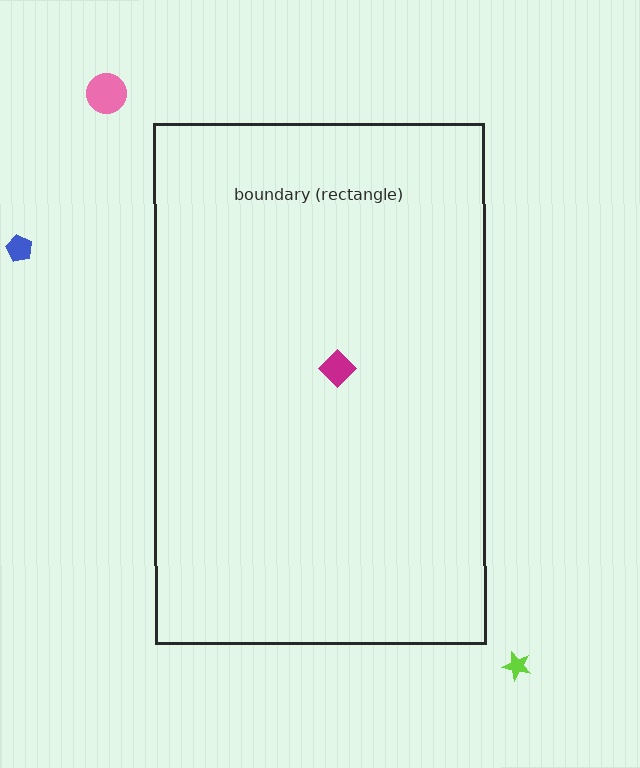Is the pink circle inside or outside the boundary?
Outside.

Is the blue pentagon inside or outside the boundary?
Outside.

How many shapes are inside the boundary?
1 inside, 3 outside.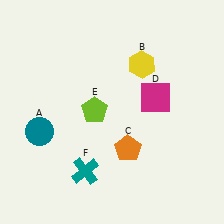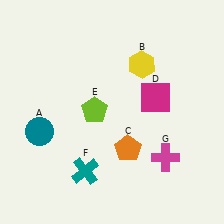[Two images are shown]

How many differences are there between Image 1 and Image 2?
There is 1 difference between the two images.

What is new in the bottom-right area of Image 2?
A magenta cross (G) was added in the bottom-right area of Image 2.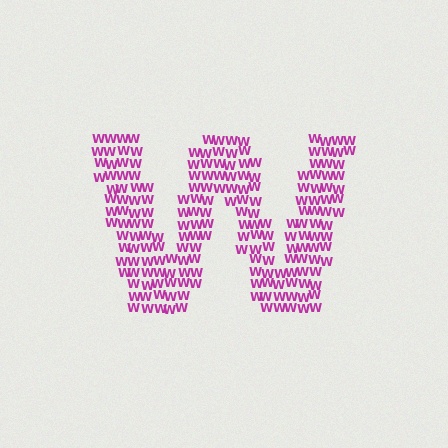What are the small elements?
The small elements are letter W's.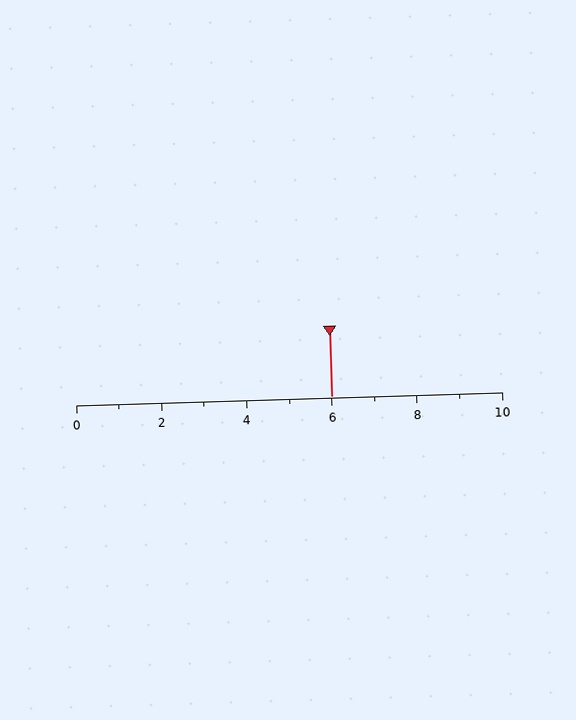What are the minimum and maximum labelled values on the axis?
The axis runs from 0 to 10.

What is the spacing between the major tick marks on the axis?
The major ticks are spaced 2 apart.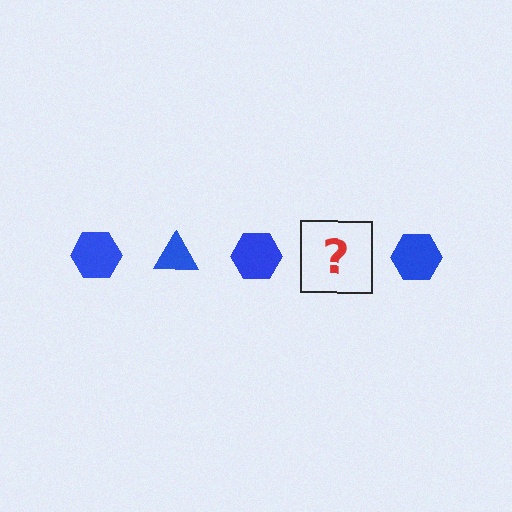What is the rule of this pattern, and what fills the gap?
The rule is that the pattern cycles through hexagon, triangle shapes in blue. The gap should be filled with a blue triangle.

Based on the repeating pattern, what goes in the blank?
The blank should be a blue triangle.